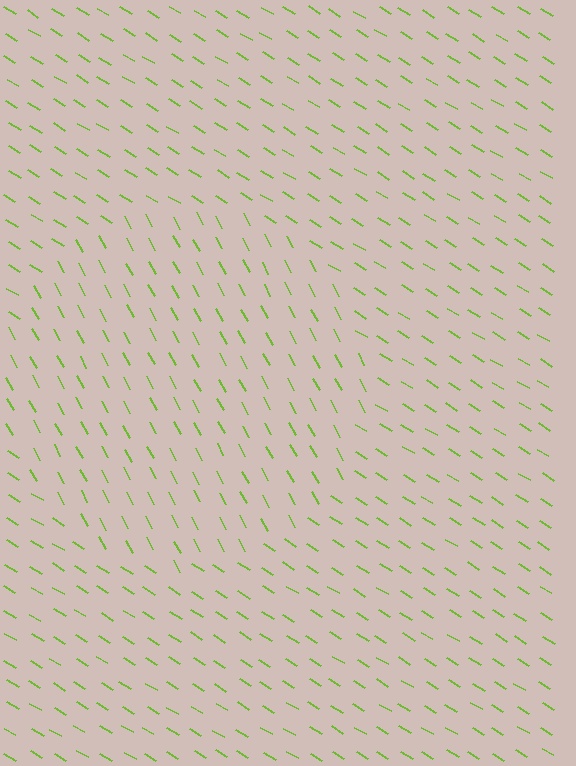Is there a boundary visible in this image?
Yes, there is a texture boundary formed by a change in line orientation.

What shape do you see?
I see a circle.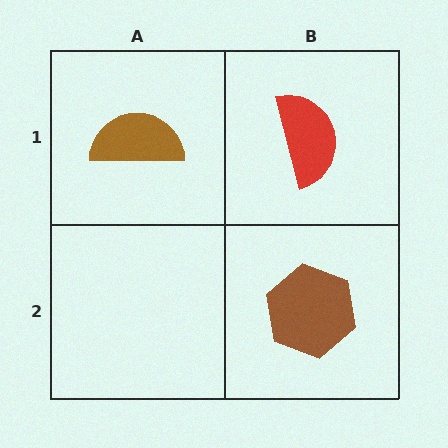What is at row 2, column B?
A brown hexagon.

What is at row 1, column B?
A red semicircle.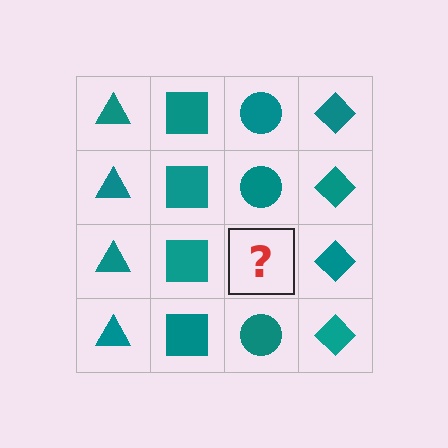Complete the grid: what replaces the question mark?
The question mark should be replaced with a teal circle.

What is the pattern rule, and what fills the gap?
The rule is that each column has a consistent shape. The gap should be filled with a teal circle.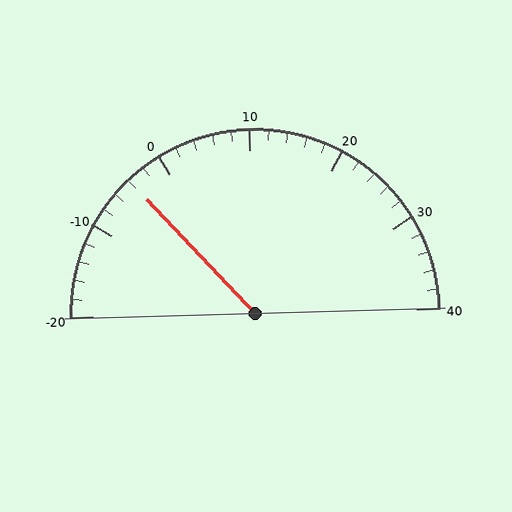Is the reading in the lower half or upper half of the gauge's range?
The reading is in the lower half of the range (-20 to 40).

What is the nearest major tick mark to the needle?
The nearest major tick mark is 0.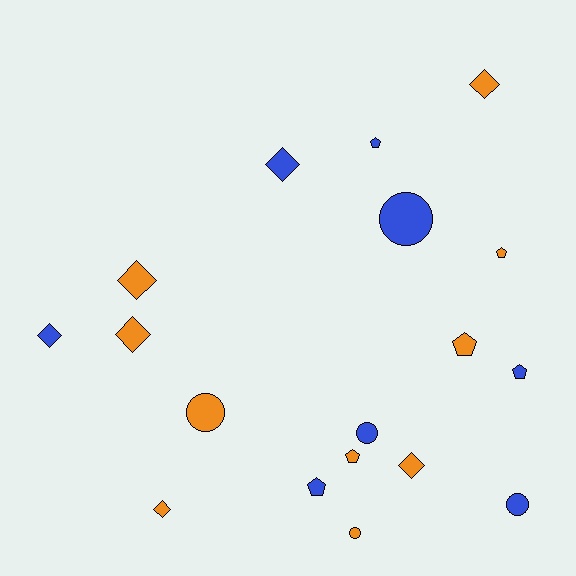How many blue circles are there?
There are 3 blue circles.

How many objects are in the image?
There are 18 objects.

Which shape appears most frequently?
Diamond, with 7 objects.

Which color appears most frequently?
Orange, with 10 objects.